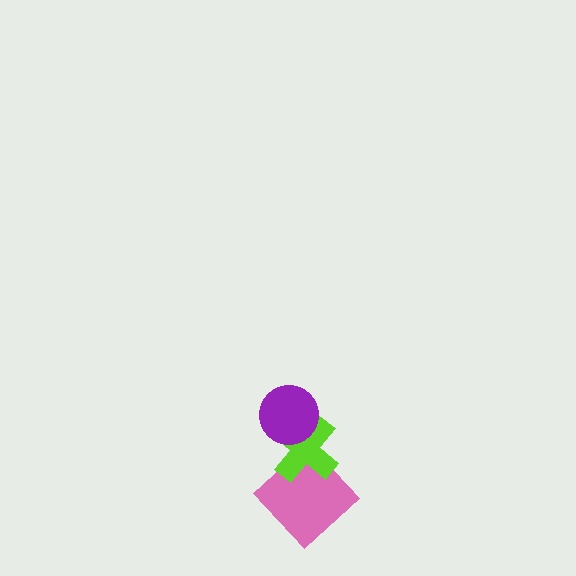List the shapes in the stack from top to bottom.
From top to bottom: the purple circle, the lime cross, the pink diamond.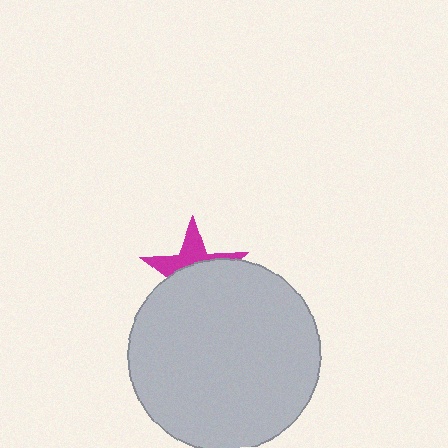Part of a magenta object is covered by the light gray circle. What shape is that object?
It is a star.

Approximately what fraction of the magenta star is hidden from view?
Roughly 62% of the magenta star is hidden behind the light gray circle.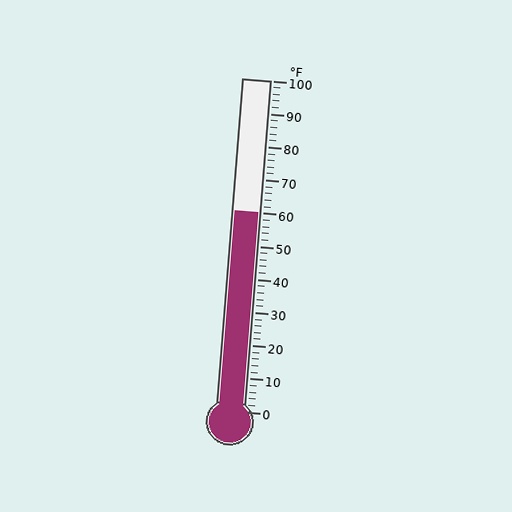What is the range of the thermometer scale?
The thermometer scale ranges from 0°F to 100°F.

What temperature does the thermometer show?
The thermometer shows approximately 60°F.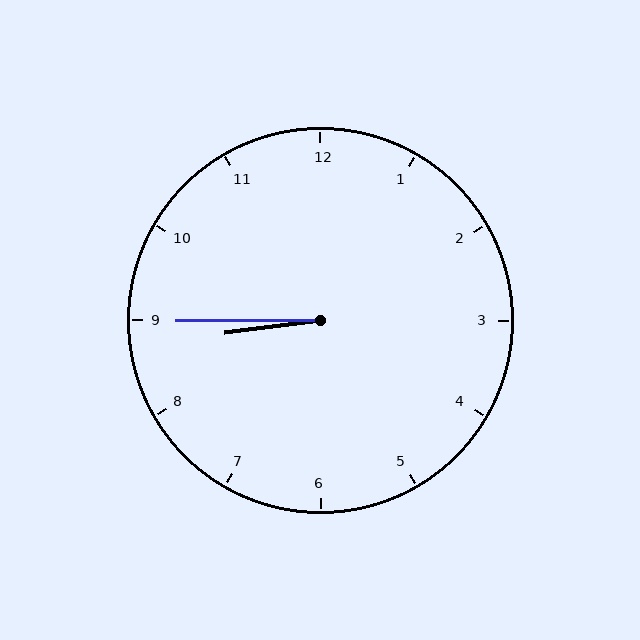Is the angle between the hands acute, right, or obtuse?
It is acute.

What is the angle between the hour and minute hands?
Approximately 8 degrees.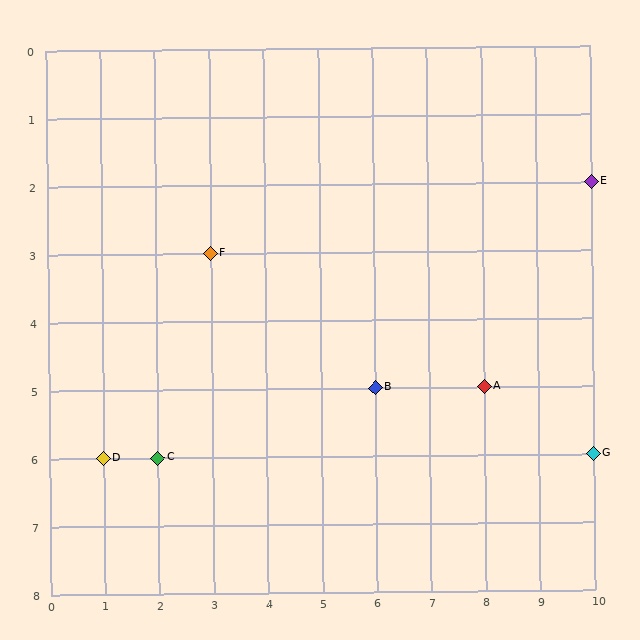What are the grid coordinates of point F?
Point F is at grid coordinates (3, 3).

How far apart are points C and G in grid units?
Points C and G are 8 columns apart.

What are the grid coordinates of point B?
Point B is at grid coordinates (6, 5).